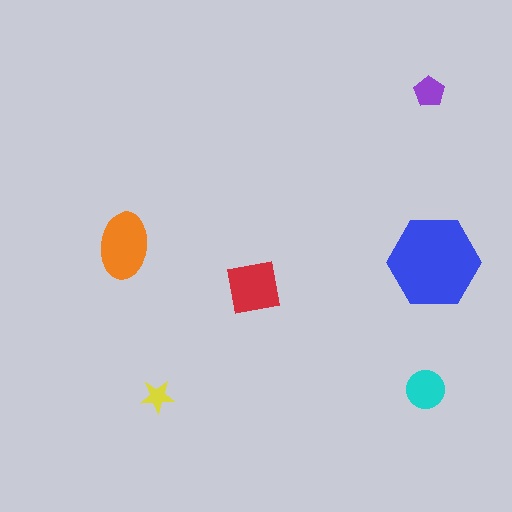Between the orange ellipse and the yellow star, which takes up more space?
The orange ellipse.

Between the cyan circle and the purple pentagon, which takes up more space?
The cyan circle.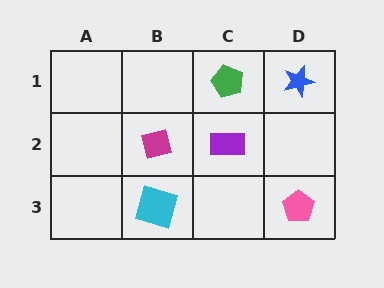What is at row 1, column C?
A green pentagon.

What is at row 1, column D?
A blue star.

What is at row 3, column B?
A cyan square.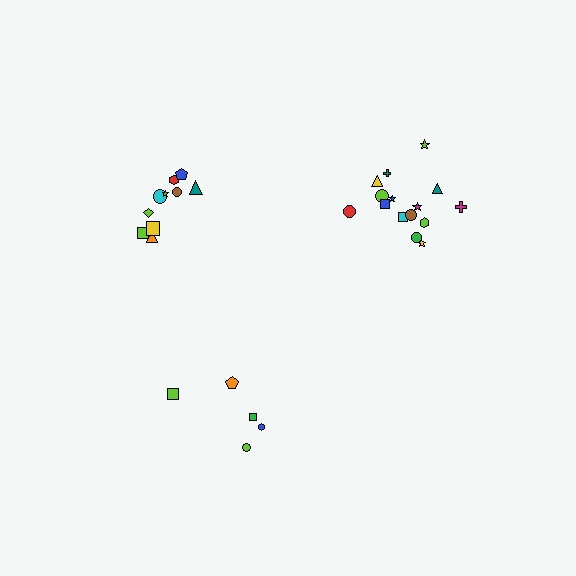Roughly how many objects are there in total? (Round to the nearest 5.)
Roughly 30 objects in total.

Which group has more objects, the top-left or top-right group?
The top-right group.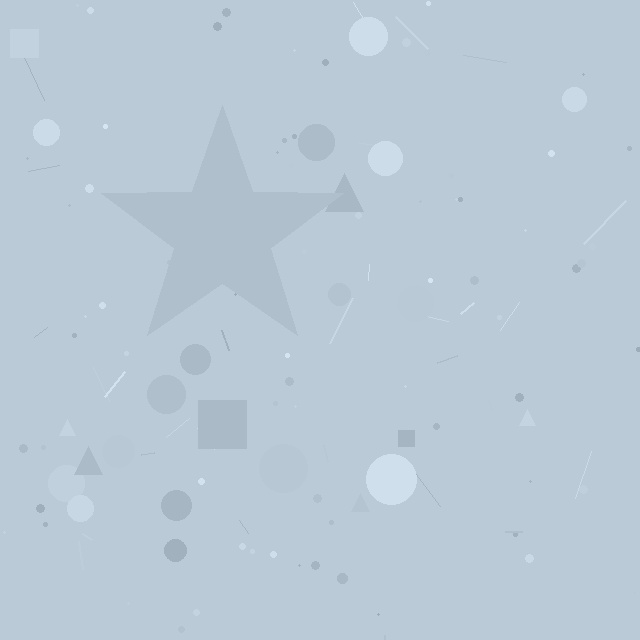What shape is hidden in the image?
A star is hidden in the image.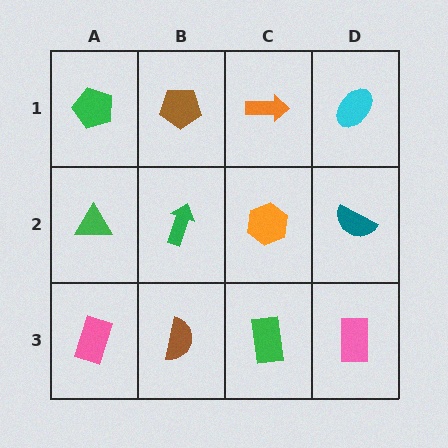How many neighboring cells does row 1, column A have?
2.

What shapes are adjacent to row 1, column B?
A green arrow (row 2, column B), a green pentagon (row 1, column A), an orange arrow (row 1, column C).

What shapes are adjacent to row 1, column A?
A green triangle (row 2, column A), a brown pentagon (row 1, column B).